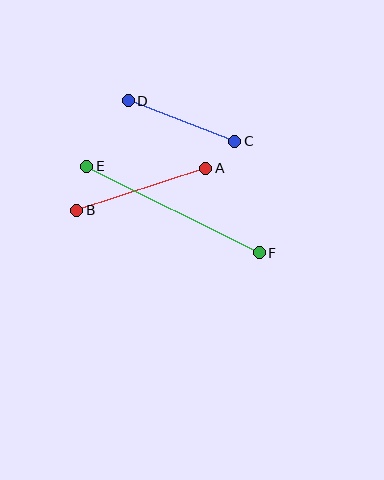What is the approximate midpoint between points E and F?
The midpoint is at approximately (173, 209) pixels.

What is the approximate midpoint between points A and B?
The midpoint is at approximately (141, 189) pixels.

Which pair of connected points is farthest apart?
Points E and F are farthest apart.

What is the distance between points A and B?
The distance is approximately 136 pixels.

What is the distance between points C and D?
The distance is approximately 114 pixels.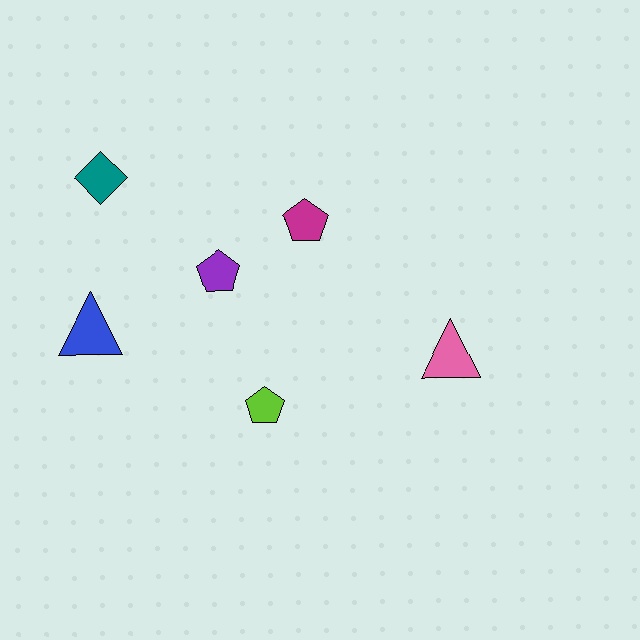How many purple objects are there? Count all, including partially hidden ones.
There is 1 purple object.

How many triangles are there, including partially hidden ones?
There are 2 triangles.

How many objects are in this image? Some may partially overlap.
There are 6 objects.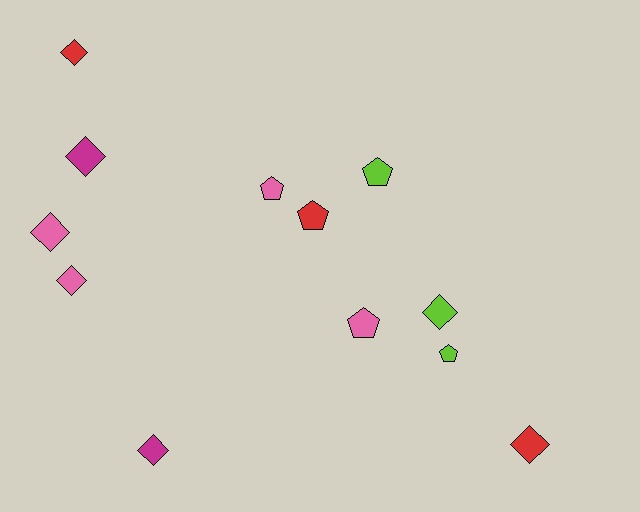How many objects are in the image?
There are 12 objects.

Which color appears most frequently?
Pink, with 4 objects.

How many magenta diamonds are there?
There are 2 magenta diamonds.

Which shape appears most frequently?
Diamond, with 7 objects.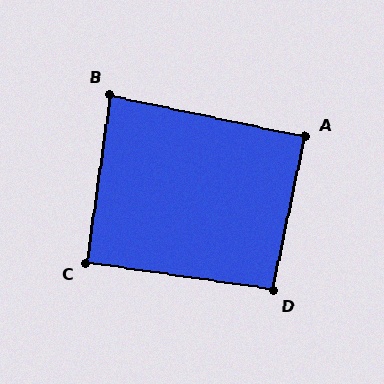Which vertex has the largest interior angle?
D, at approximately 94 degrees.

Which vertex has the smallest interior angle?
B, at approximately 86 degrees.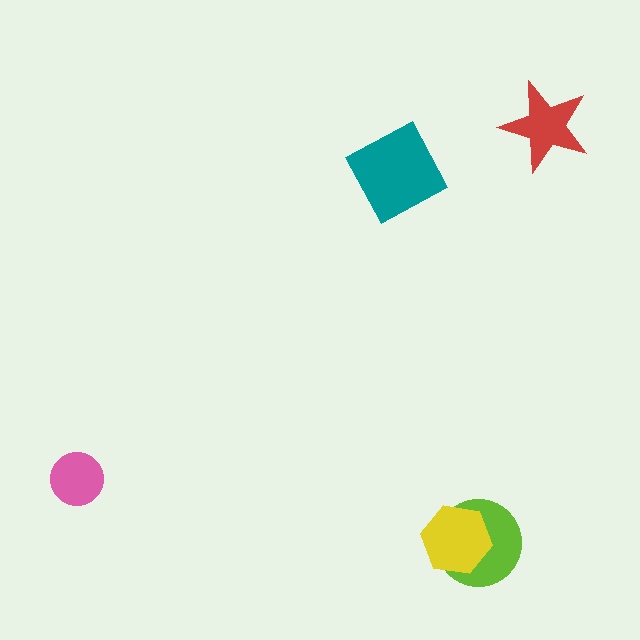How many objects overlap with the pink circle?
0 objects overlap with the pink circle.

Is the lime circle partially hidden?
Yes, it is partially covered by another shape.